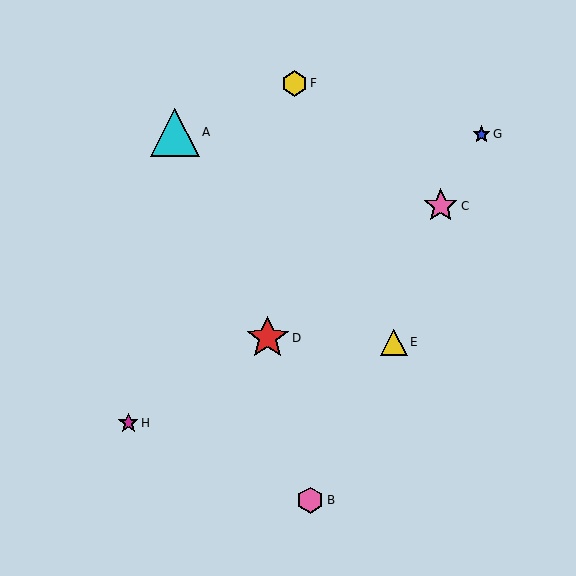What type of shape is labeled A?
Shape A is a cyan triangle.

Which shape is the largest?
The cyan triangle (labeled A) is the largest.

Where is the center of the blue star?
The center of the blue star is at (482, 134).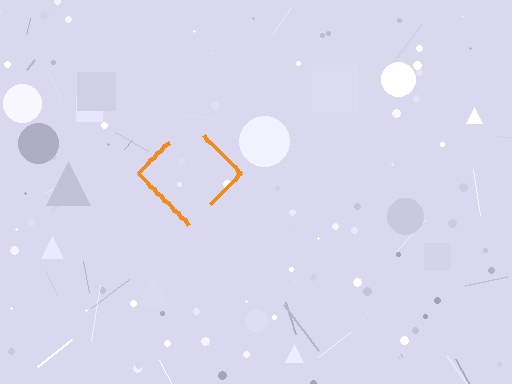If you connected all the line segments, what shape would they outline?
They would outline a diamond.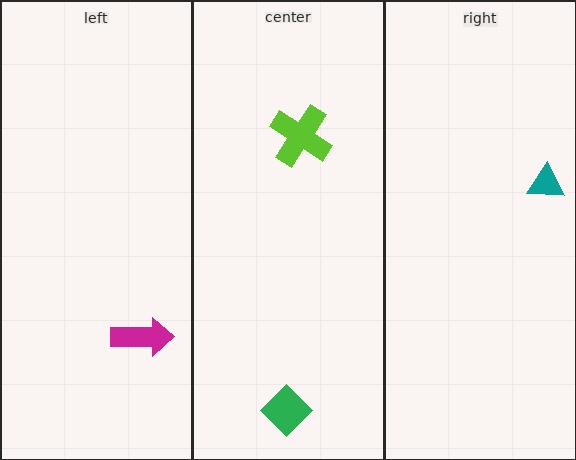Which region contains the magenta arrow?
The left region.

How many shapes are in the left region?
1.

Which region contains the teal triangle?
The right region.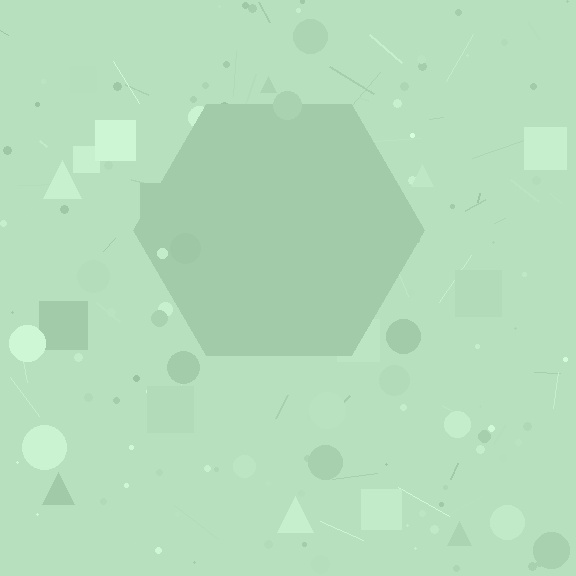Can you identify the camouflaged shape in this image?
The camouflaged shape is a hexagon.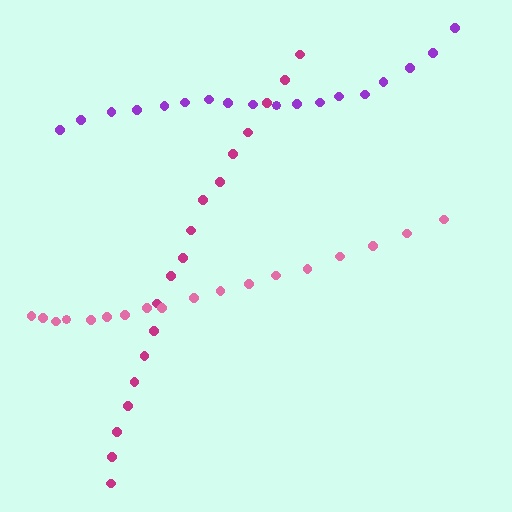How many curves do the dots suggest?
There are 3 distinct paths.